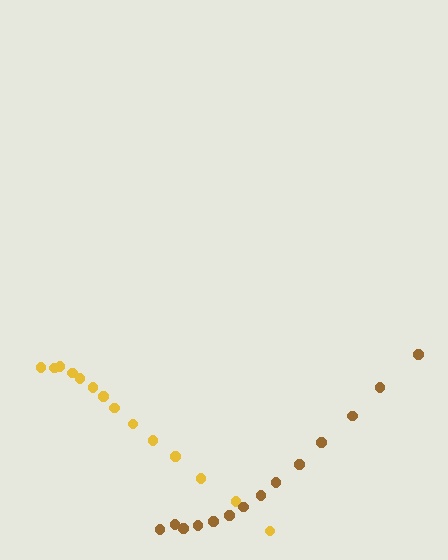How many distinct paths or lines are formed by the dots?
There are 2 distinct paths.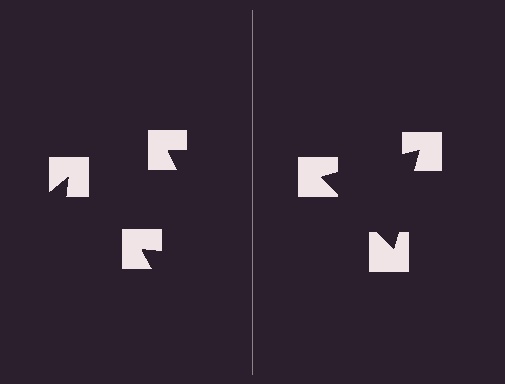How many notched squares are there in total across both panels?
6 — 3 on each side.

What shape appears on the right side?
An illusory triangle.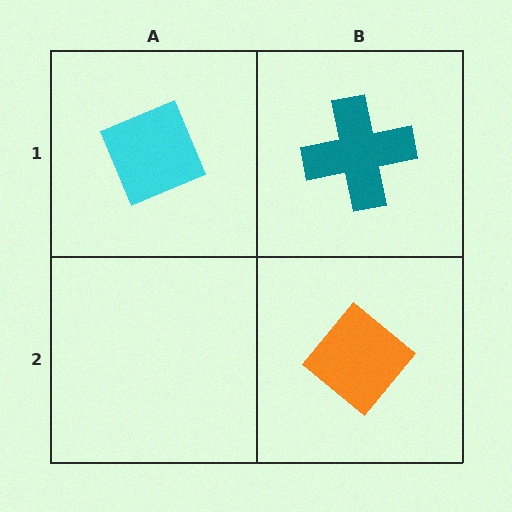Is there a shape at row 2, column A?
No, that cell is empty.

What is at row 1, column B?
A teal cross.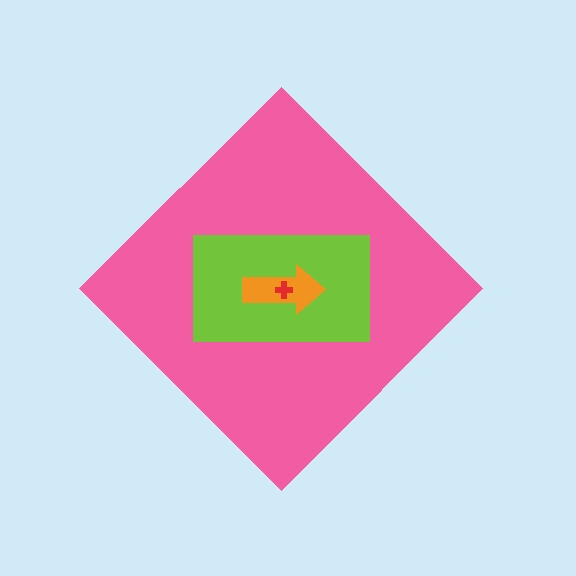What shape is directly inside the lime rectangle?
The orange arrow.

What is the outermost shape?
The pink diamond.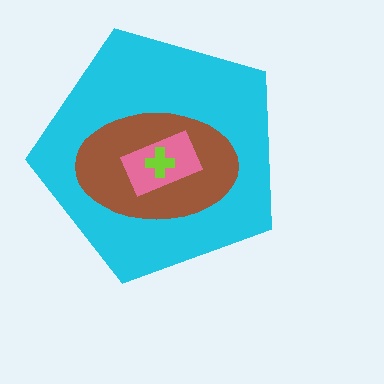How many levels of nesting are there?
4.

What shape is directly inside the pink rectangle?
The lime cross.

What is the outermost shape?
The cyan pentagon.